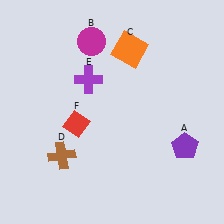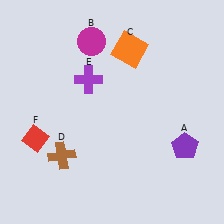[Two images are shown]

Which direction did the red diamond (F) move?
The red diamond (F) moved left.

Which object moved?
The red diamond (F) moved left.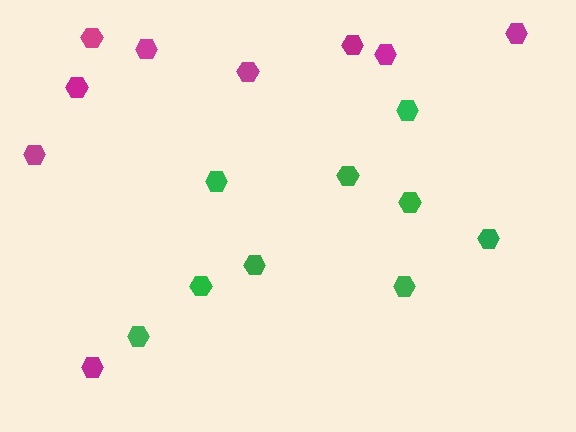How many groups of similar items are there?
There are 2 groups: one group of magenta hexagons (9) and one group of green hexagons (9).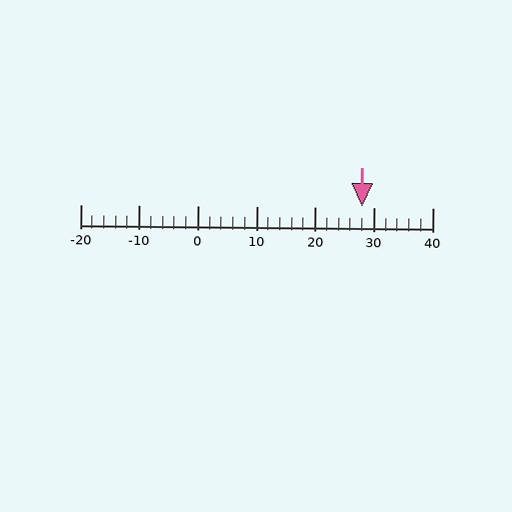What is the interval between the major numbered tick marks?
The major tick marks are spaced 10 units apart.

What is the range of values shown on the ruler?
The ruler shows values from -20 to 40.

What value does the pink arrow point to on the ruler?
The pink arrow points to approximately 28.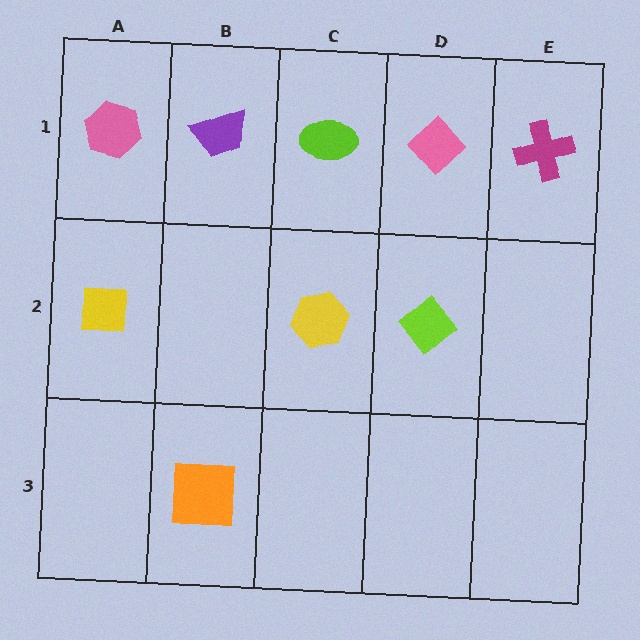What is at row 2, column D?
A lime diamond.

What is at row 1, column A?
A pink hexagon.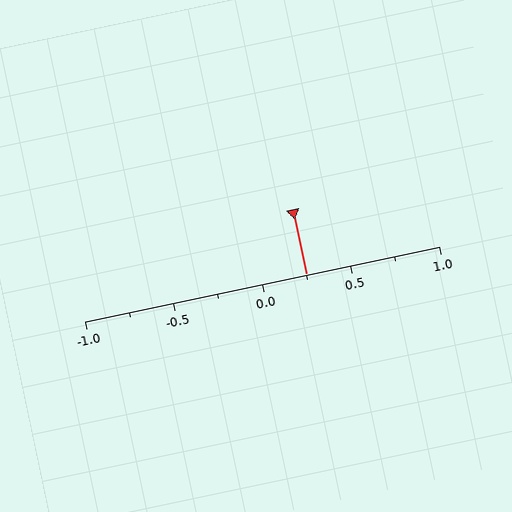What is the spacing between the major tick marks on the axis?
The major ticks are spaced 0.5 apart.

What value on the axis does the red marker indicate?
The marker indicates approximately 0.25.